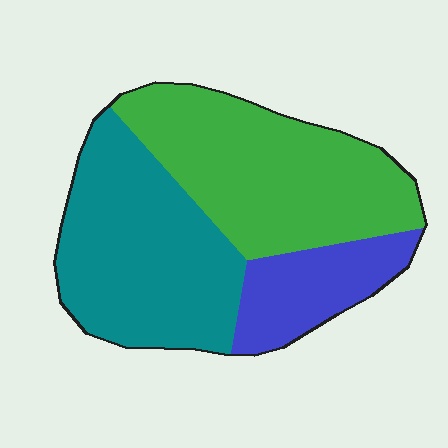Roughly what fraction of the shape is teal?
Teal covers 41% of the shape.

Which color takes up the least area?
Blue, at roughly 15%.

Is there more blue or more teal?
Teal.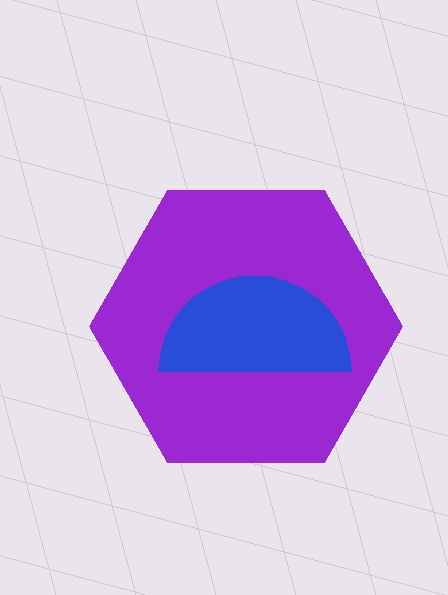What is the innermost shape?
The blue semicircle.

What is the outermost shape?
The purple hexagon.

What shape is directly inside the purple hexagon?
The blue semicircle.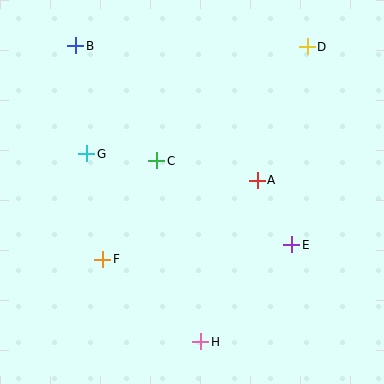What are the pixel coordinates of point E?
Point E is at (292, 245).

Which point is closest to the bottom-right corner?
Point E is closest to the bottom-right corner.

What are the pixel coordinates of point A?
Point A is at (257, 180).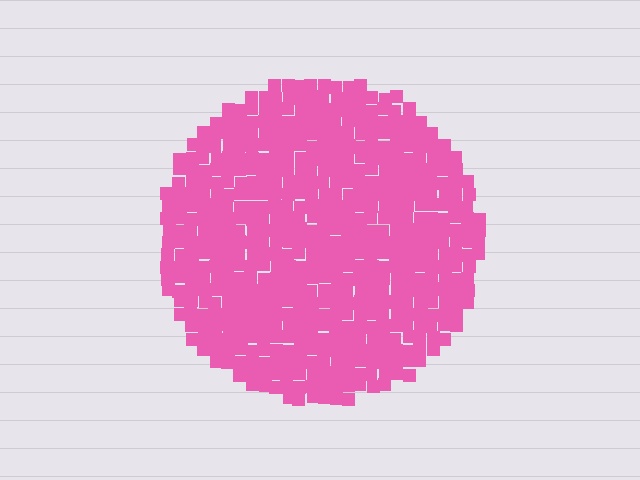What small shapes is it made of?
It is made of small squares.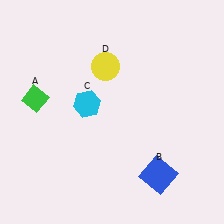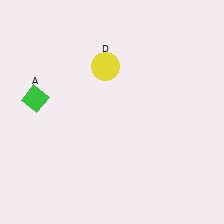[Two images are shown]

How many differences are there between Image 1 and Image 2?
There are 2 differences between the two images.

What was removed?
The cyan hexagon (C), the blue square (B) were removed in Image 2.